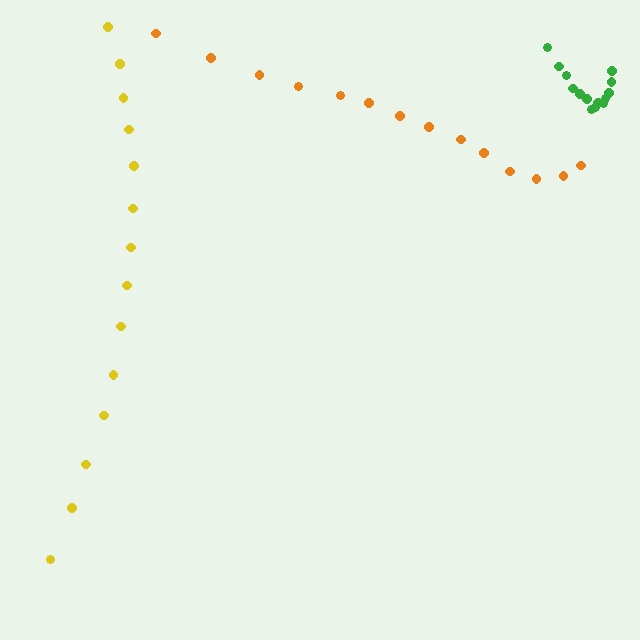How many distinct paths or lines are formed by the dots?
There are 3 distinct paths.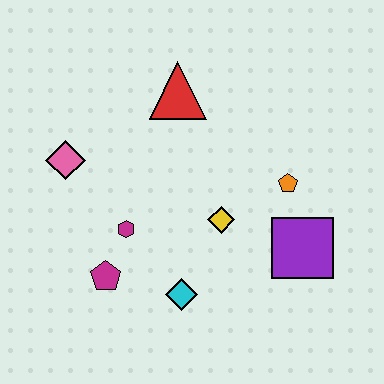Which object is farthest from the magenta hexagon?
The purple square is farthest from the magenta hexagon.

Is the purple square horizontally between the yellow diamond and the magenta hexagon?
No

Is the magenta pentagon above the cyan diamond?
Yes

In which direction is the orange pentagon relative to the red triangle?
The orange pentagon is to the right of the red triangle.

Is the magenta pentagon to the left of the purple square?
Yes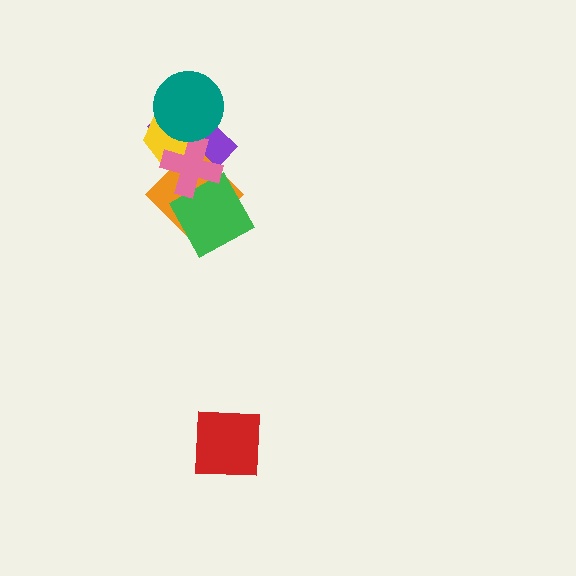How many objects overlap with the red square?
0 objects overlap with the red square.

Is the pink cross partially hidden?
No, no other shape covers it.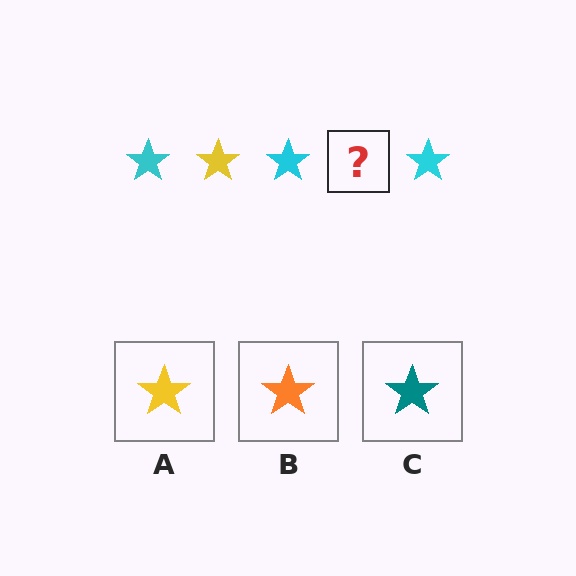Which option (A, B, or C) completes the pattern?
A.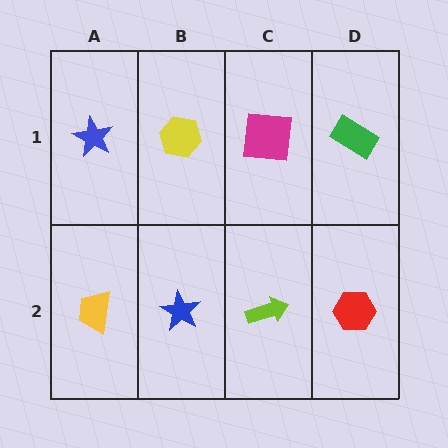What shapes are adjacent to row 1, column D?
A red hexagon (row 2, column D), a magenta square (row 1, column C).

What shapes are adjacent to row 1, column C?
A lime arrow (row 2, column C), a yellow hexagon (row 1, column B), a green rectangle (row 1, column D).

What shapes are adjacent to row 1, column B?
A blue star (row 2, column B), a blue star (row 1, column A), a magenta square (row 1, column C).